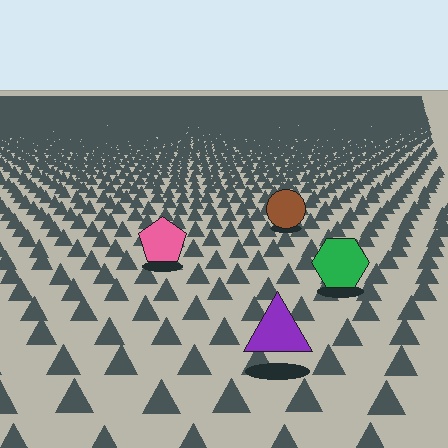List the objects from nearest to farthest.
From nearest to farthest: the purple triangle, the green hexagon, the pink pentagon, the brown circle.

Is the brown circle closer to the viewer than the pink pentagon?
No. The pink pentagon is closer — you can tell from the texture gradient: the ground texture is coarser near it.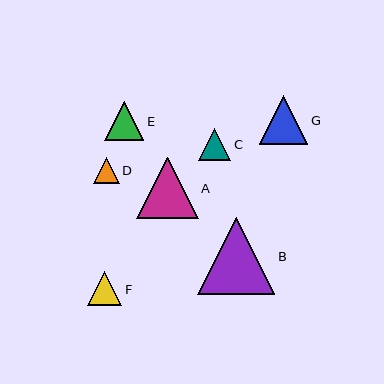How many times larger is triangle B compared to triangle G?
Triangle B is approximately 1.6 times the size of triangle G.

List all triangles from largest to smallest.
From largest to smallest: B, A, G, E, F, C, D.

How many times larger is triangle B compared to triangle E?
Triangle B is approximately 2.0 times the size of triangle E.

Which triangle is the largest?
Triangle B is the largest with a size of approximately 77 pixels.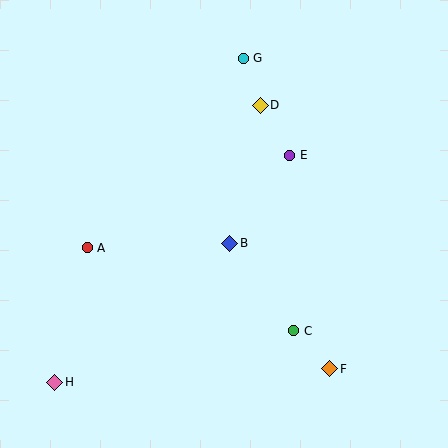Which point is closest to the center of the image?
Point B at (230, 243) is closest to the center.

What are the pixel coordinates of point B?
Point B is at (230, 243).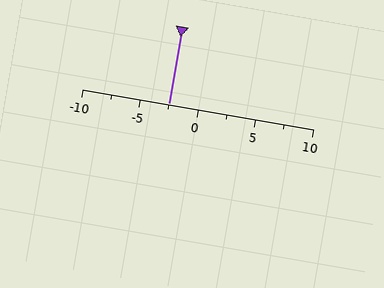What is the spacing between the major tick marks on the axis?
The major ticks are spaced 5 apart.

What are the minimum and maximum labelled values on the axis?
The axis runs from -10 to 10.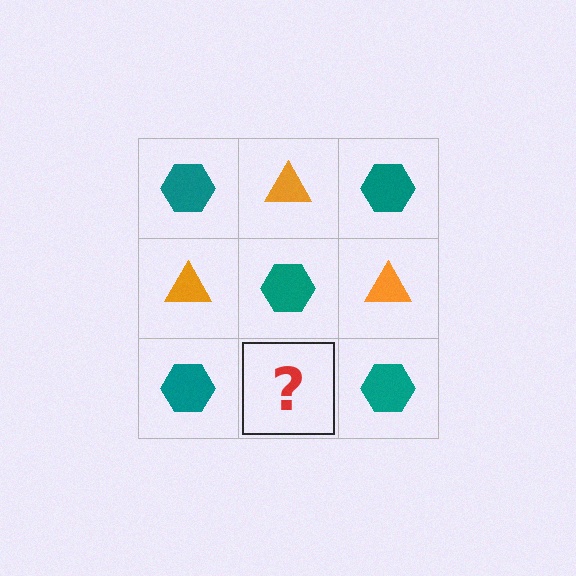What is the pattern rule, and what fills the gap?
The rule is that it alternates teal hexagon and orange triangle in a checkerboard pattern. The gap should be filled with an orange triangle.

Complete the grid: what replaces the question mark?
The question mark should be replaced with an orange triangle.